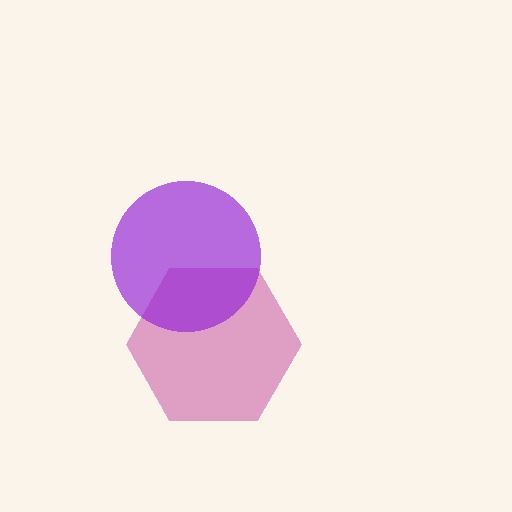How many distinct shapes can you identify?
There are 2 distinct shapes: a magenta hexagon, a purple circle.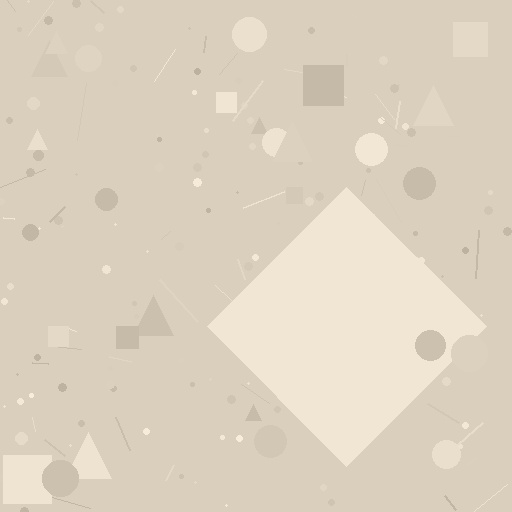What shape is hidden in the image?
A diamond is hidden in the image.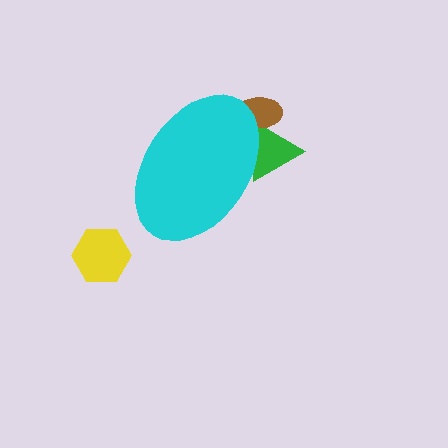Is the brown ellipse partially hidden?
Yes, the brown ellipse is partially hidden behind the cyan ellipse.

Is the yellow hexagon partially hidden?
No, the yellow hexagon is fully visible.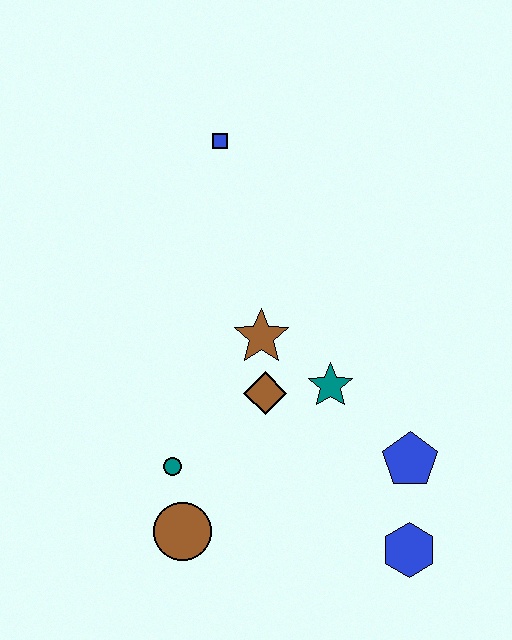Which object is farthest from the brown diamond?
The blue square is farthest from the brown diamond.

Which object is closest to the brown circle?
The teal circle is closest to the brown circle.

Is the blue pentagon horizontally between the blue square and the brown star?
No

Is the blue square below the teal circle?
No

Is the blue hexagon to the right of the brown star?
Yes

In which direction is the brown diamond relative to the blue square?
The brown diamond is below the blue square.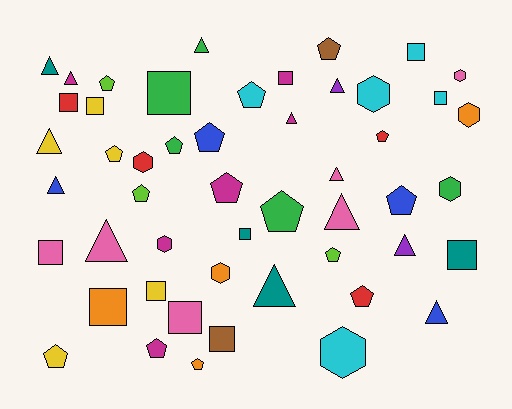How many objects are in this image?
There are 50 objects.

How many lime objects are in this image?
There are 3 lime objects.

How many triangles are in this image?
There are 13 triangles.